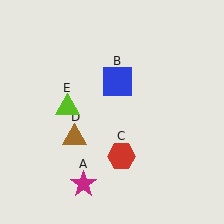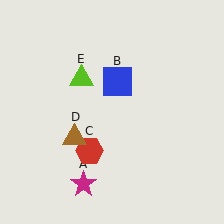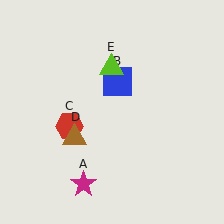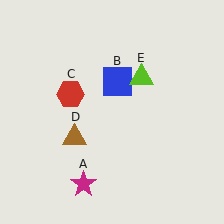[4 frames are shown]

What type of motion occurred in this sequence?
The red hexagon (object C), lime triangle (object E) rotated clockwise around the center of the scene.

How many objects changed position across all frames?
2 objects changed position: red hexagon (object C), lime triangle (object E).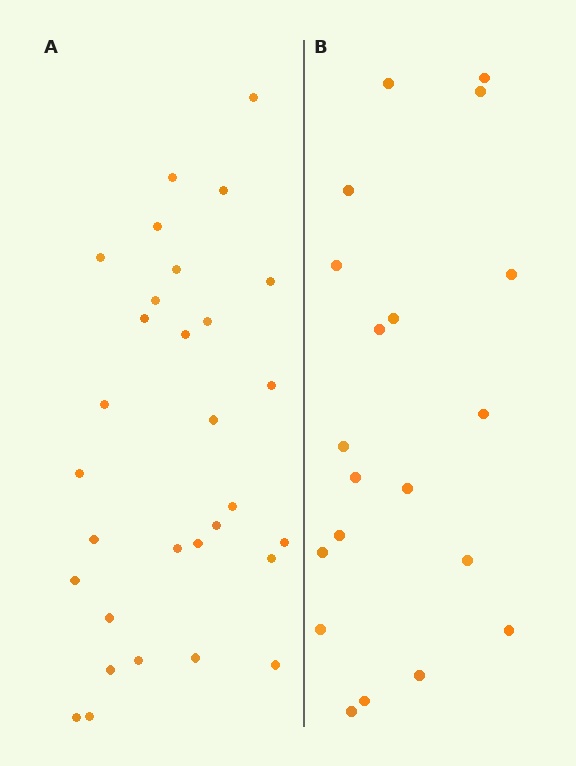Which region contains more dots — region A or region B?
Region A (the left region) has more dots.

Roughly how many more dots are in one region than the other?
Region A has roughly 10 or so more dots than region B.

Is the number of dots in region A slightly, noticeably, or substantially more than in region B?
Region A has substantially more. The ratio is roughly 1.5 to 1.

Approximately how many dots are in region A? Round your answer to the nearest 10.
About 30 dots.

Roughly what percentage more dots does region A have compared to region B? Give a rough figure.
About 50% more.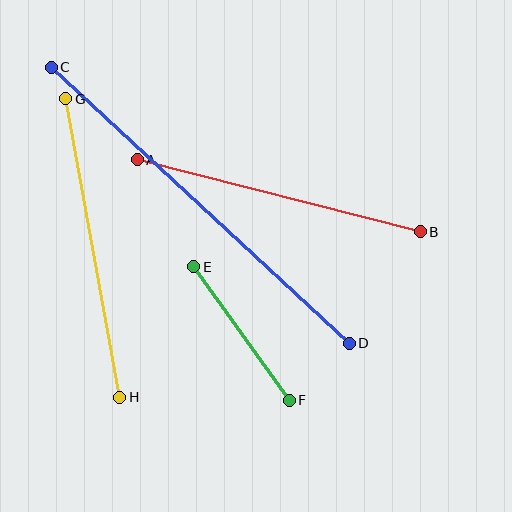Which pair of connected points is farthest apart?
Points C and D are farthest apart.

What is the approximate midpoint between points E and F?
The midpoint is at approximately (242, 333) pixels.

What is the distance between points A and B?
The distance is approximately 292 pixels.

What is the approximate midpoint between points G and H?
The midpoint is at approximately (93, 248) pixels.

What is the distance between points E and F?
The distance is approximately 164 pixels.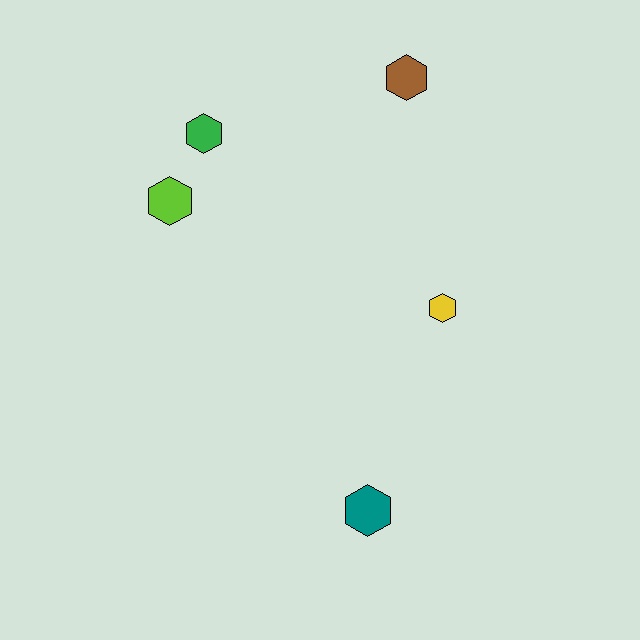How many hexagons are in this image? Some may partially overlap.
There are 5 hexagons.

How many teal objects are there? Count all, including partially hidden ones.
There is 1 teal object.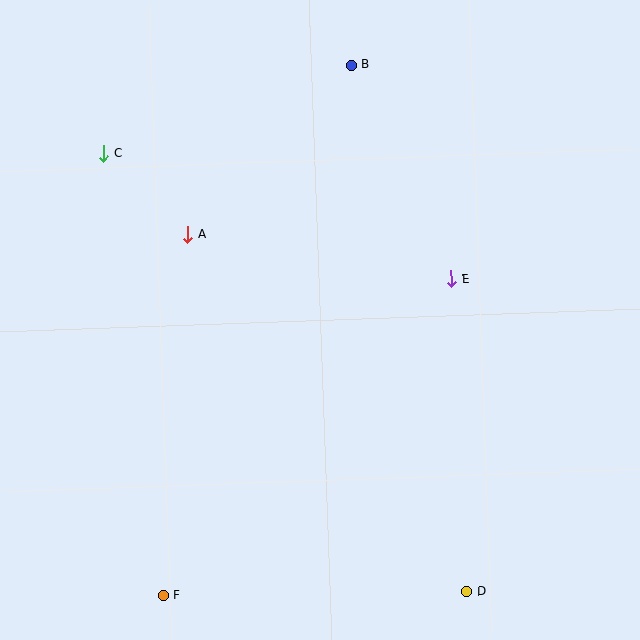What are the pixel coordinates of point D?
Point D is at (466, 592).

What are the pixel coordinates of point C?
Point C is at (104, 153).